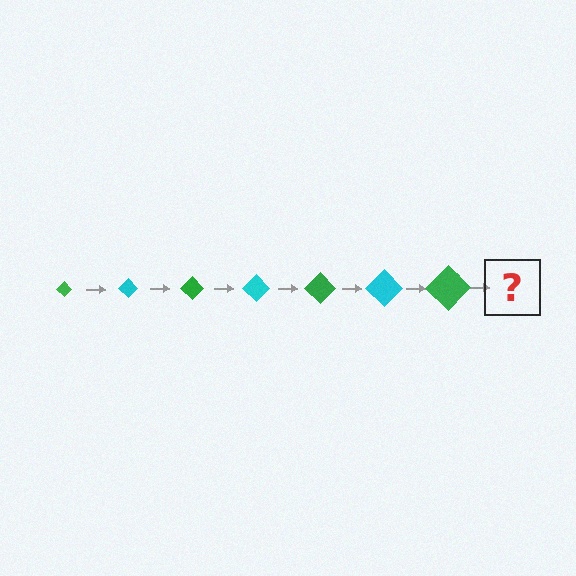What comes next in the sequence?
The next element should be a cyan diamond, larger than the previous one.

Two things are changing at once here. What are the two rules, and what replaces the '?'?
The two rules are that the diamond grows larger each step and the color cycles through green and cyan. The '?' should be a cyan diamond, larger than the previous one.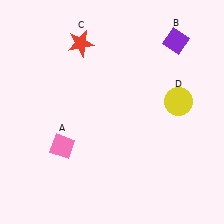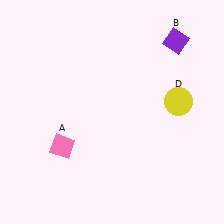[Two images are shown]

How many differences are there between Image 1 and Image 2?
There is 1 difference between the two images.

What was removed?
The red star (C) was removed in Image 2.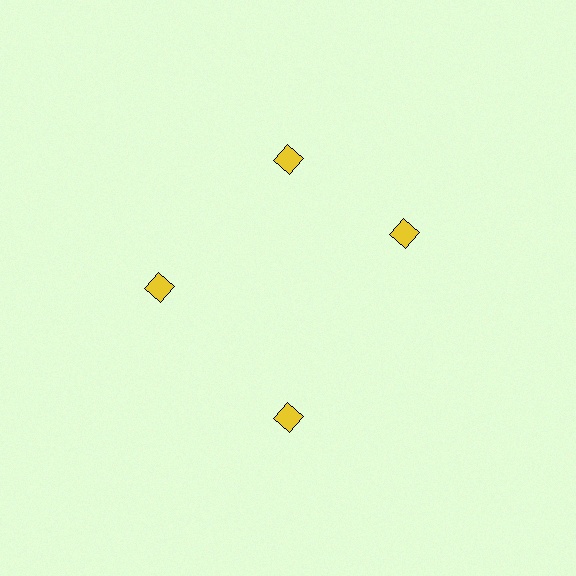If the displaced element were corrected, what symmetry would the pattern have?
It would have 4-fold rotational symmetry — the pattern would map onto itself every 90 degrees.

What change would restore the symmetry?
The symmetry would be restored by rotating it back into even spacing with its neighbors so that all 4 diamonds sit at equal angles and equal distance from the center.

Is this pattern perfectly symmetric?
No. The 4 yellow diamonds are arranged in a ring, but one element near the 3 o'clock position is rotated out of alignment along the ring, breaking the 4-fold rotational symmetry.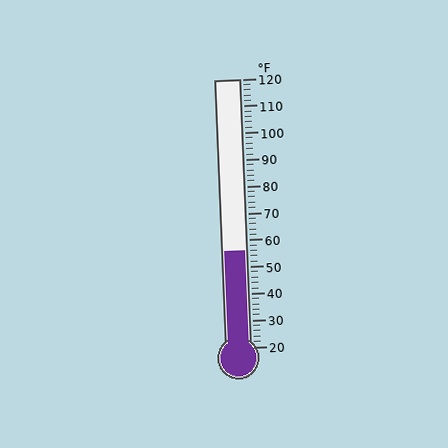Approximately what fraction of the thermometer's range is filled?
The thermometer is filled to approximately 35% of its range.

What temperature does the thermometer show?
The thermometer shows approximately 56°F.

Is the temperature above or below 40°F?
The temperature is above 40°F.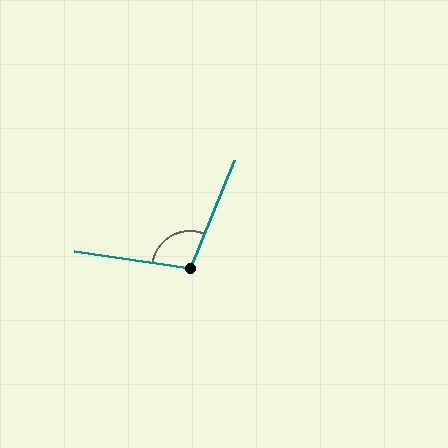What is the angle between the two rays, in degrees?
Approximately 103 degrees.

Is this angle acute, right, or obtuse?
It is obtuse.